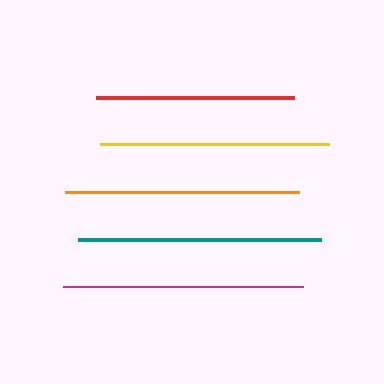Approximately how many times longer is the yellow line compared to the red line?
The yellow line is approximately 1.2 times the length of the red line.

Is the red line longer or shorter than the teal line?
The teal line is longer than the red line.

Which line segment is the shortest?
The red line is the shortest at approximately 198 pixels.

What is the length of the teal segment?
The teal segment is approximately 243 pixels long.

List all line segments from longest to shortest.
From longest to shortest: teal, magenta, orange, yellow, red.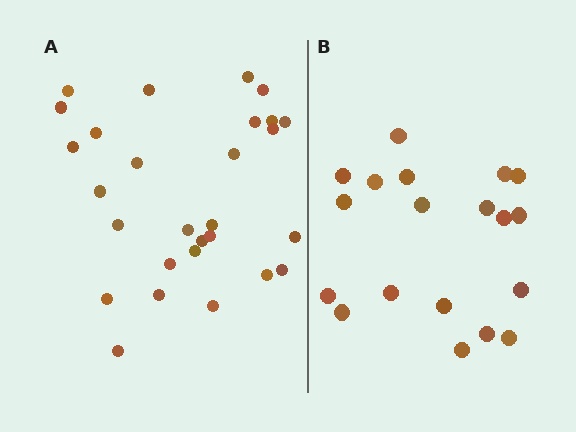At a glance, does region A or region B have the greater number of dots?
Region A (the left region) has more dots.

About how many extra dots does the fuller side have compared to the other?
Region A has roughly 8 or so more dots than region B.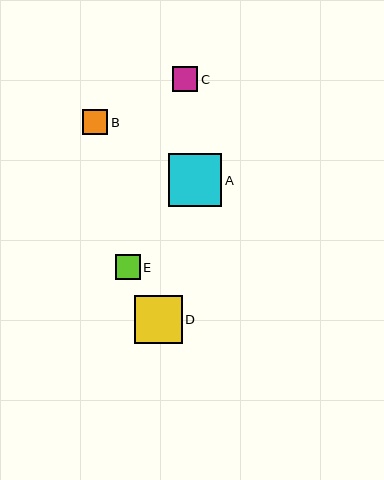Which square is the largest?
Square A is the largest with a size of approximately 53 pixels.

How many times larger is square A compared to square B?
Square A is approximately 2.1 times the size of square B.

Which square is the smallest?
Square C is the smallest with a size of approximately 25 pixels.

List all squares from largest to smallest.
From largest to smallest: A, D, B, E, C.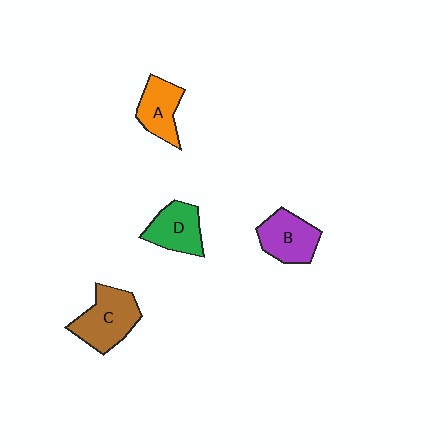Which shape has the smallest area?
Shape A (orange).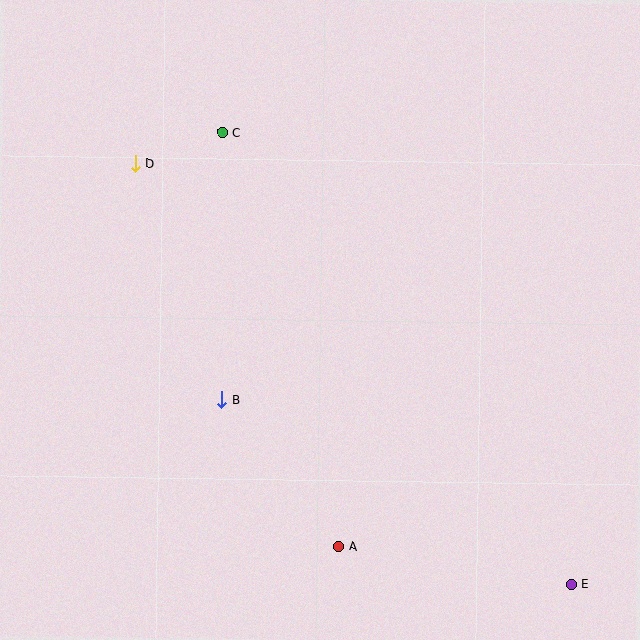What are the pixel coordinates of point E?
Point E is at (572, 584).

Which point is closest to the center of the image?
Point B at (221, 399) is closest to the center.